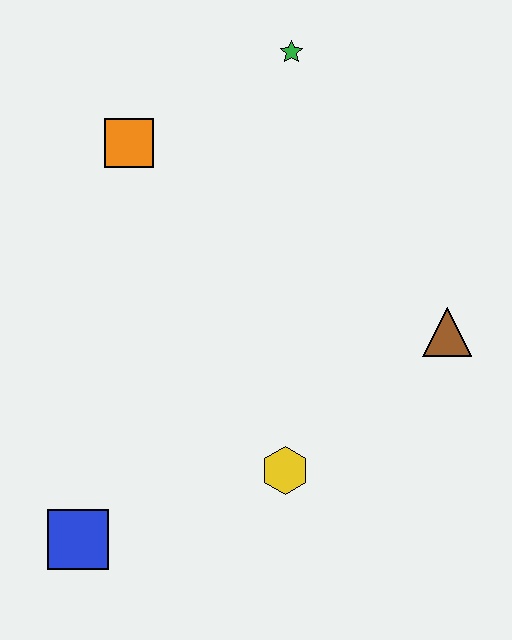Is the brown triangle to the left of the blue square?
No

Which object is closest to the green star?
The orange square is closest to the green star.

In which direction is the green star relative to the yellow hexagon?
The green star is above the yellow hexagon.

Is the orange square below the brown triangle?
No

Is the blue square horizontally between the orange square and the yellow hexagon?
No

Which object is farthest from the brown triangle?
The blue square is farthest from the brown triangle.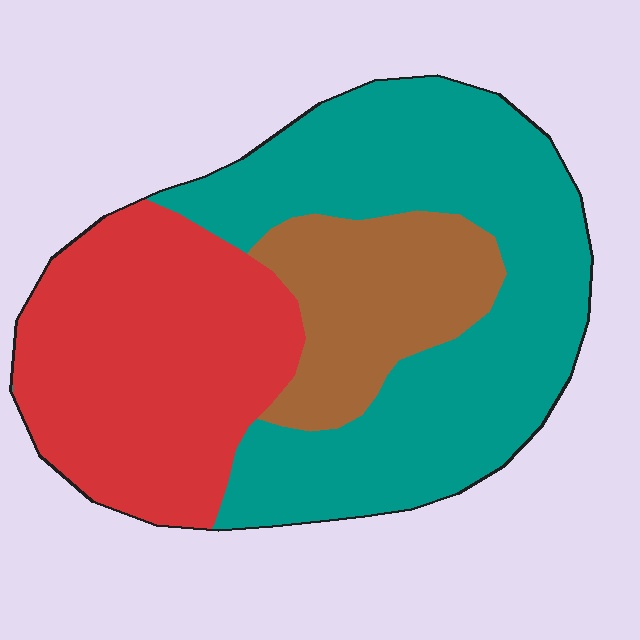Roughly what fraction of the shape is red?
Red covers around 35% of the shape.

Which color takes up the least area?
Brown, at roughly 20%.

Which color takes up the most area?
Teal, at roughly 50%.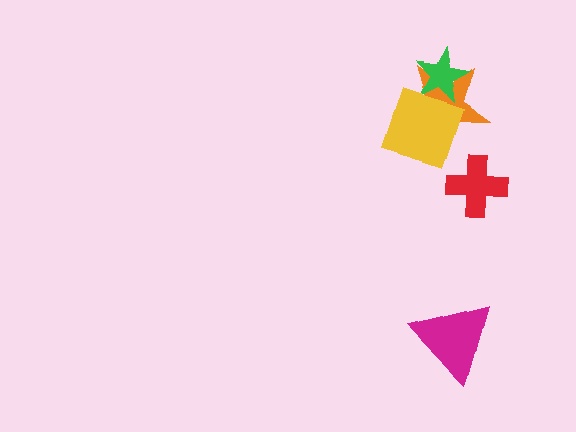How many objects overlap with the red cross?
0 objects overlap with the red cross.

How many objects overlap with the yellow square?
1 object overlaps with the yellow square.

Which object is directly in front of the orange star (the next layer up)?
The green star is directly in front of the orange star.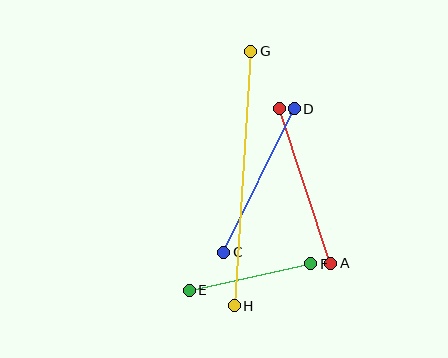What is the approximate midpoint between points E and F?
The midpoint is at approximately (250, 277) pixels.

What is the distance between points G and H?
The distance is approximately 255 pixels.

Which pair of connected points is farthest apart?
Points G and H are farthest apart.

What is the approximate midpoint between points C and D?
The midpoint is at approximately (259, 180) pixels.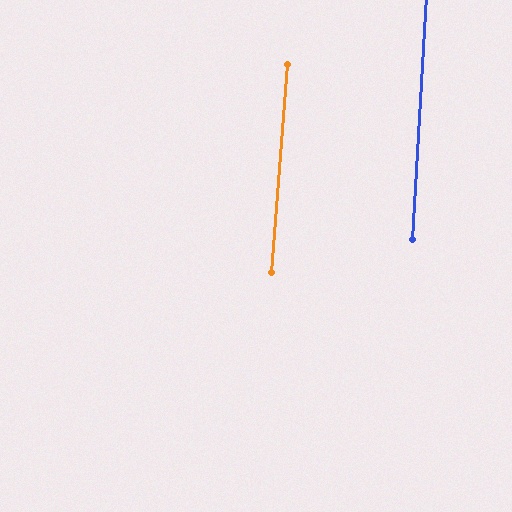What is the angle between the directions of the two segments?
Approximately 1 degree.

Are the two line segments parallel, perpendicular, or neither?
Parallel — their directions differ by only 1.4°.